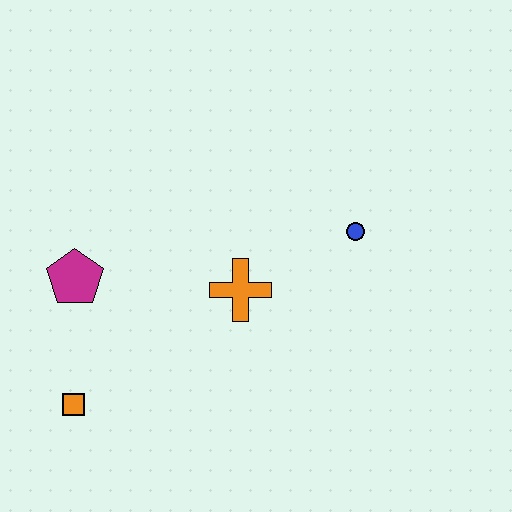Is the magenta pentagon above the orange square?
Yes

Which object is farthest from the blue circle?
The orange square is farthest from the blue circle.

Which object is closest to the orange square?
The magenta pentagon is closest to the orange square.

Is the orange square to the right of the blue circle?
No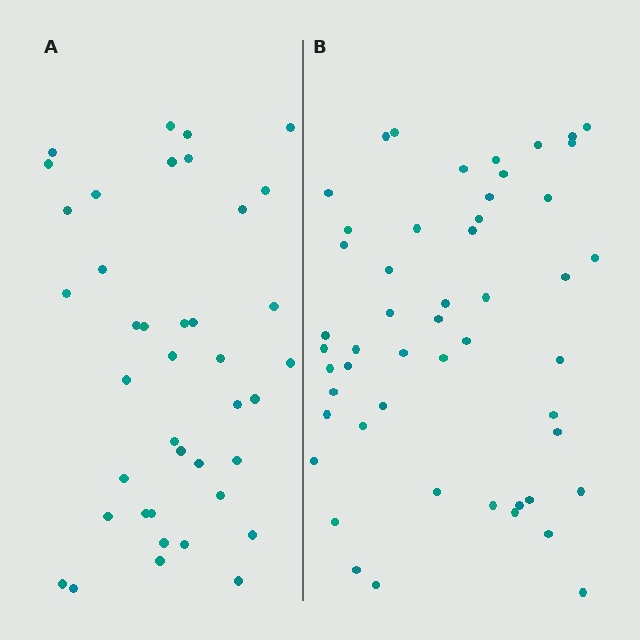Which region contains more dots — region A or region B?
Region B (the right region) has more dots.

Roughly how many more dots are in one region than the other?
Region B has roughly 12 or so more dots than region A.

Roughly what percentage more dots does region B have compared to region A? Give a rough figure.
About 30% more.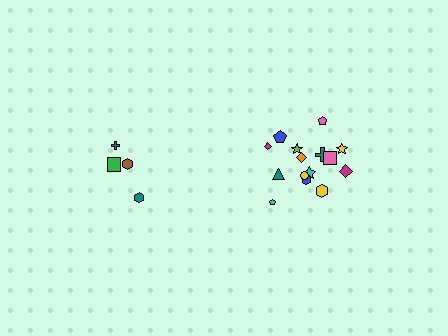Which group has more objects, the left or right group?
The right group.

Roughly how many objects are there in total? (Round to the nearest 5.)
Roughly 20 objects in total.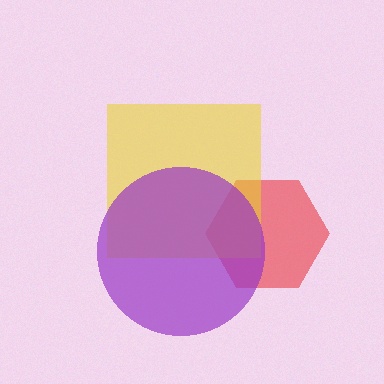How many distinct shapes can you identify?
There are 3 distinct shapes: a red hexagon, a yellow square, a purple circle.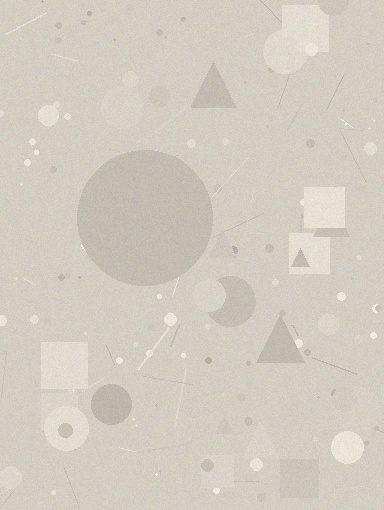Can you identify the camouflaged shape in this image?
The camouflaged shape is a circle.